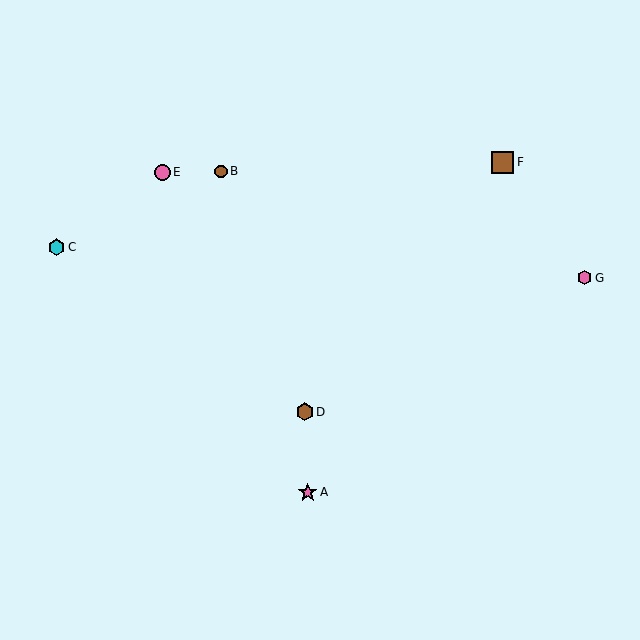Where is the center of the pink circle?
The center of the pink circle is at (162, 172).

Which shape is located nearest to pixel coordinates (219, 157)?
The brown circle (labeled B) at (221, 171) is nearest to that location.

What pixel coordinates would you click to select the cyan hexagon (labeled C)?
Click at (57, 247) to select the cyan hexagon C.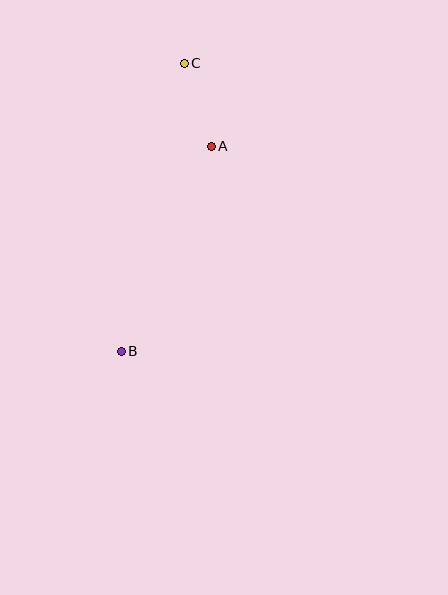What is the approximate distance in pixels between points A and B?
The distance between A and B is approximately 224 pixels.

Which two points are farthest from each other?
Points B and C are farthest from each other.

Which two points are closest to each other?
Points A and C are closest to each other.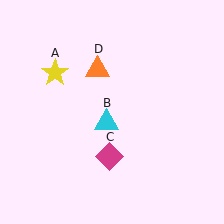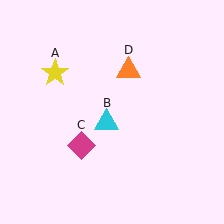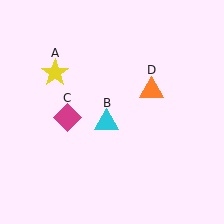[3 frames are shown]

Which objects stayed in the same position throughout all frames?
Yellow star (object A) and cyan triangle (object B) remained stationary.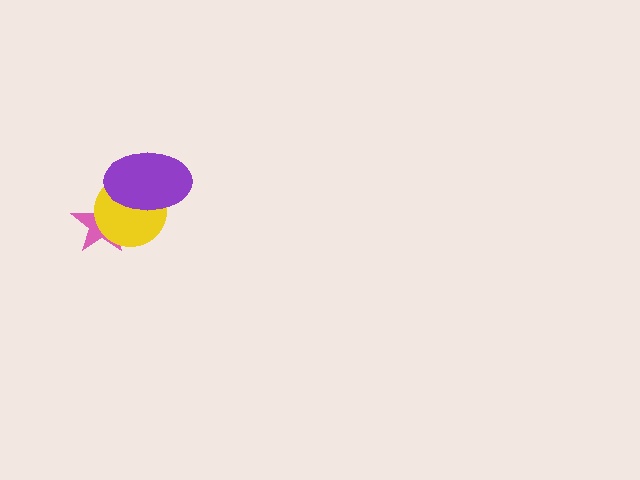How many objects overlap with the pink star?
2 objects overlap with the pink star.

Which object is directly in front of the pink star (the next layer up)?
The yellow circle is directly in front of the pink star.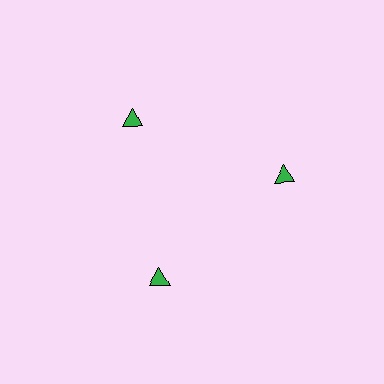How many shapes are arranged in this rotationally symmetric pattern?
There are 3 shapes, arranged in 3 groups of 1.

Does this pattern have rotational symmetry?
Yes, this pattern has 3-fold rotational symmetry. It looks the same after rotating 120 degrees around the center.